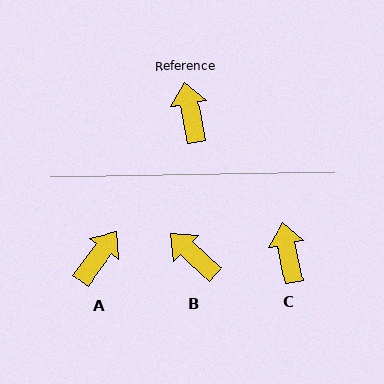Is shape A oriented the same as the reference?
No, it is off by about 47 degrees.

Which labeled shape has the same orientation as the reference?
C.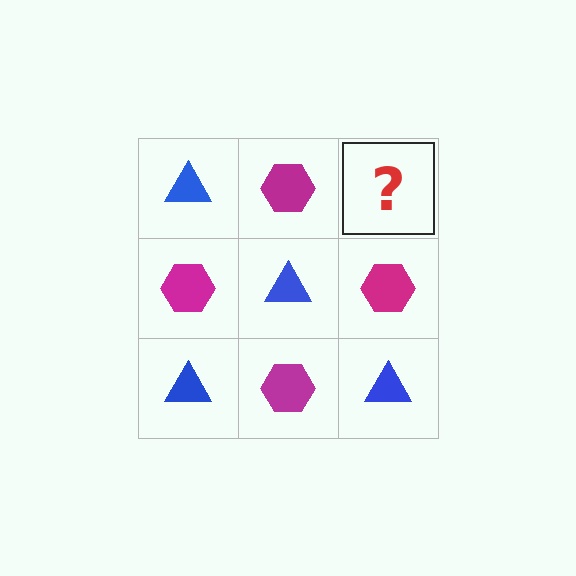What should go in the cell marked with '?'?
The missing cell should contain a blue triangle.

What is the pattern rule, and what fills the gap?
The rule is that it alternates blue triangle and magenta hexagon in a checkerboard pattern. The gap should be filled with a blue triangle.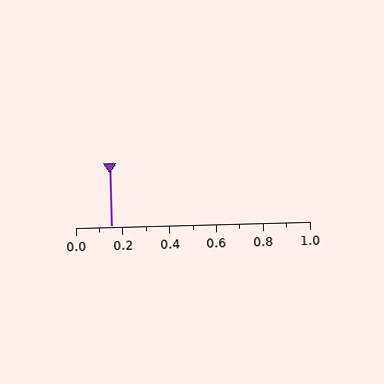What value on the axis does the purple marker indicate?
The marker indicates approximately 0.15.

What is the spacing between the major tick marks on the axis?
The major ticks are spaced 0.2 apart.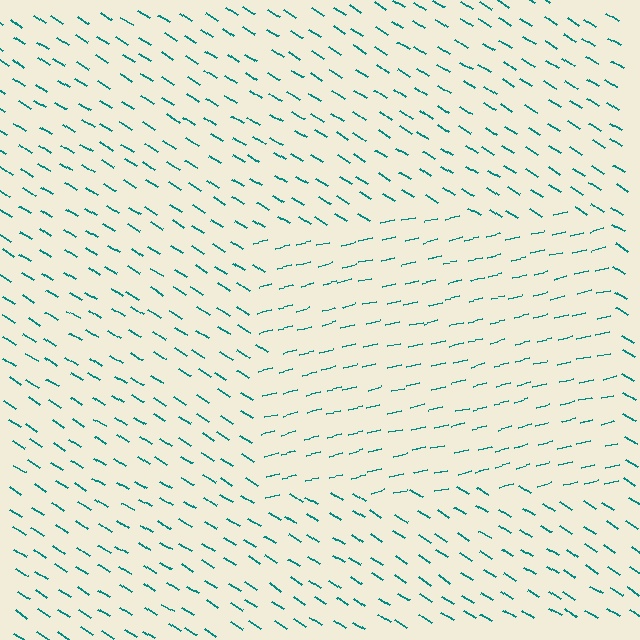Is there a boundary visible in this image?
Yes, there is a texture boundary formed by a change in line orientation.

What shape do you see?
I see a rectangle.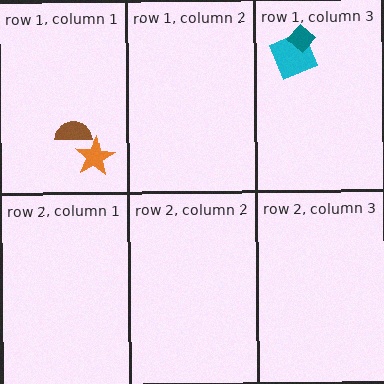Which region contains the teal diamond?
The row 1, column 3 region.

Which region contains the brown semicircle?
The row 1, column 1 region.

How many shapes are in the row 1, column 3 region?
2.